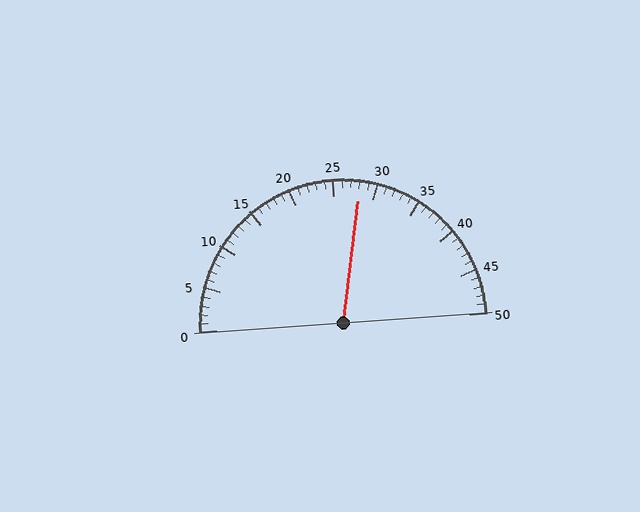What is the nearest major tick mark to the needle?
The nearest major tick mark is 30.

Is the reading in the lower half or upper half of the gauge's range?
The reading is in the upper half of the range (0 to 50).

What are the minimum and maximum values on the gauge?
The gauge ranges from 0 to 50.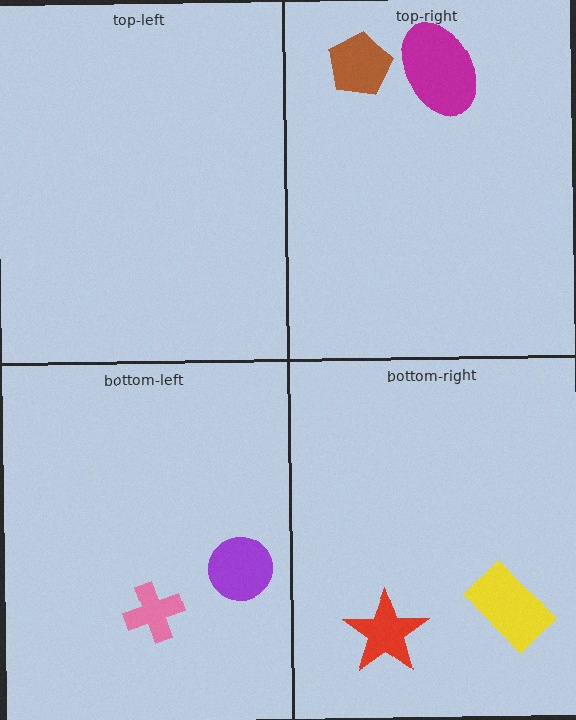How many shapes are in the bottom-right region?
2.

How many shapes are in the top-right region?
2.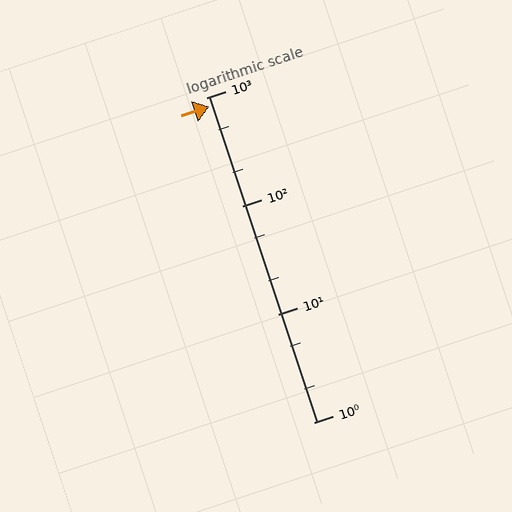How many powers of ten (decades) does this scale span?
The scale spans 3 decades, from 1 to 1000.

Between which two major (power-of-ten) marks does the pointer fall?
The pointer is between 100 and 1000.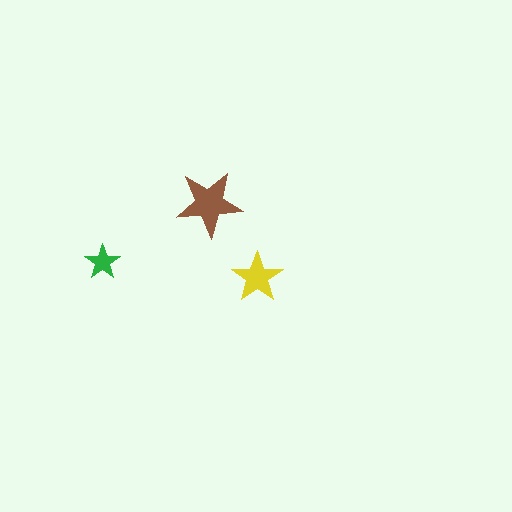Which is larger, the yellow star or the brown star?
The brown one.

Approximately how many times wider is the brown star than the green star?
About 2 times wider.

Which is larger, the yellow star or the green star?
The yellow one.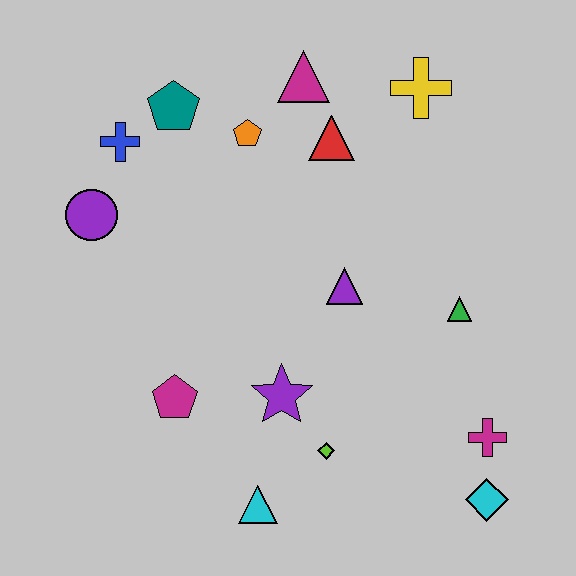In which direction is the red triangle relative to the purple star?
The red triangle is above the purple star.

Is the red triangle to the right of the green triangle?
No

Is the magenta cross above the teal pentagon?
No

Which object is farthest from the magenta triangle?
The cyan diamond is farthest from the magenta triangle.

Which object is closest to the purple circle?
The blue cross is closest to the purple circle.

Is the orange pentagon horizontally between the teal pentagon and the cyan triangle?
Yes